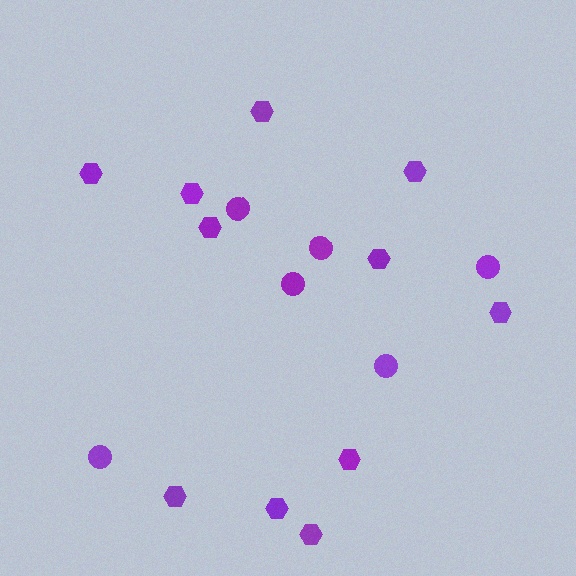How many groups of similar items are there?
There are 2 groups: one group of circles (6) and one group of hexagons (11).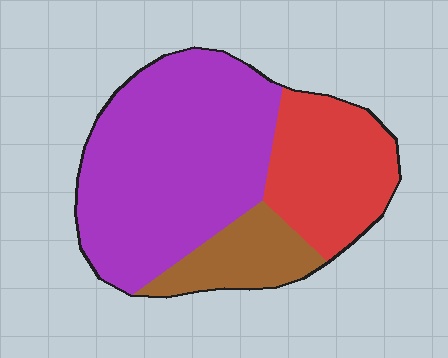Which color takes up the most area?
Purple, at roughly 60%.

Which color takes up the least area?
Brown, at roughly 15%.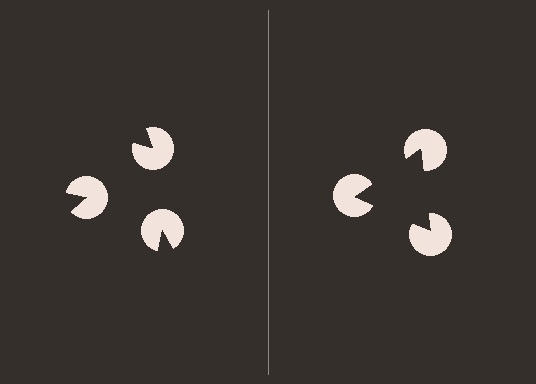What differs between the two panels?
The pac-man discs are positioned identically on both sides; only the wedge orientations differ. On the right they align to a triangle; on the left they are misaligned.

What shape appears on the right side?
An illusory triangle.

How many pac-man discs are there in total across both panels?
6 — 3 on each side.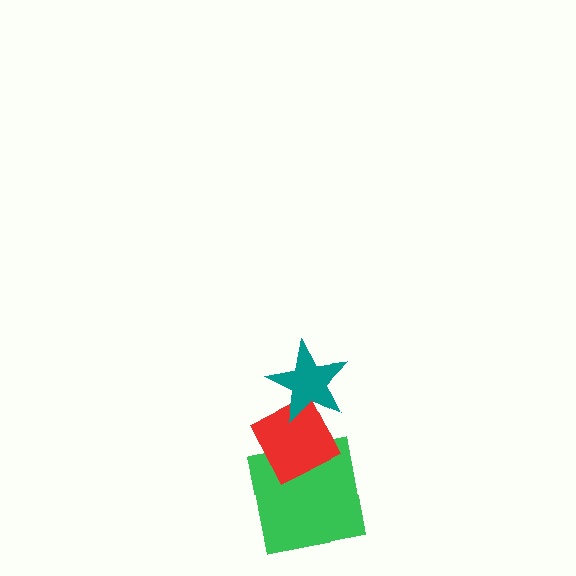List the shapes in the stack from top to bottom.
From top to bottom: the teal star, the red diamond, the green square.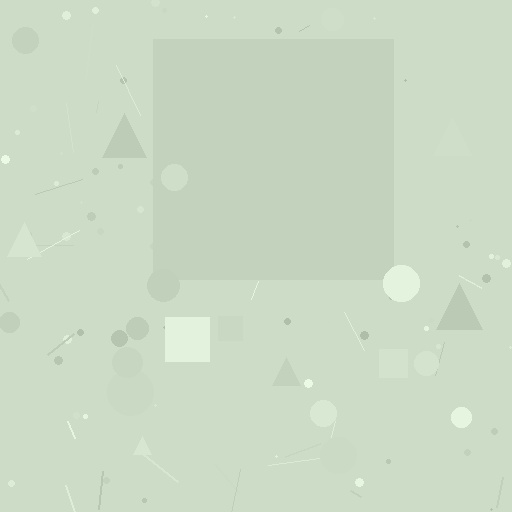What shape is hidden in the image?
A square is hidden in the image.